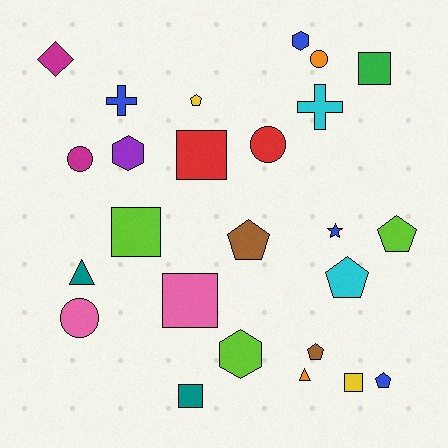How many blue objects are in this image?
There are 4 blue objects.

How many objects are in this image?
There are 25 objects.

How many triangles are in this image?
There are 2 triangles.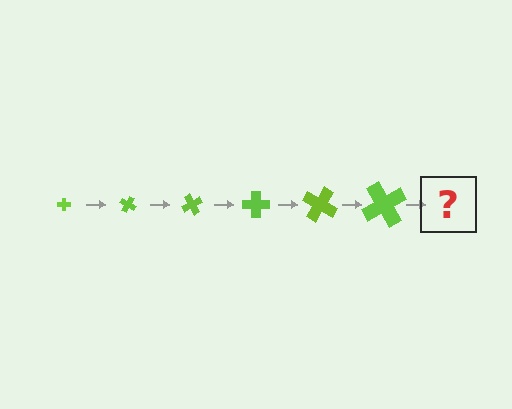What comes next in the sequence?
The next element should be a cross, larger than the previous one and rotated 180 degrees from the start.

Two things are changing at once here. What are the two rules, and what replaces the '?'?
The two rules are that the cross grows larger each step and it rotates 30 degrees each step. The '?' should be a cross, larger than the previous one and rotated 180 degrees from the start.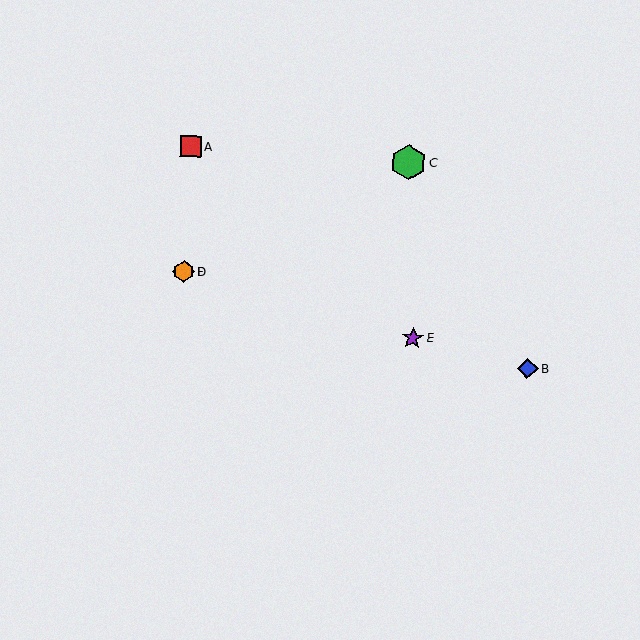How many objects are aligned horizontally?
2 objects (D, F) are aligned horizontally.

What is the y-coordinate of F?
Object F is at y≈272.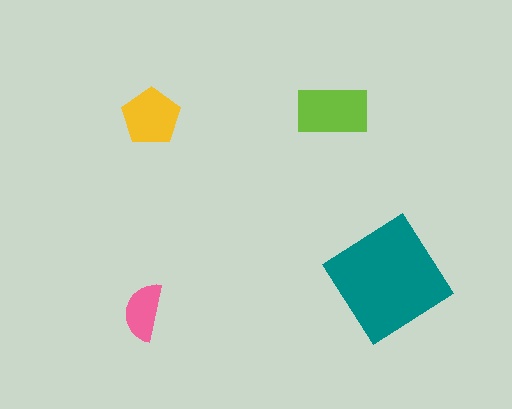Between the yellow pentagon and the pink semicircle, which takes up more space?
The yellow pentagon.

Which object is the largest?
The teal diamond.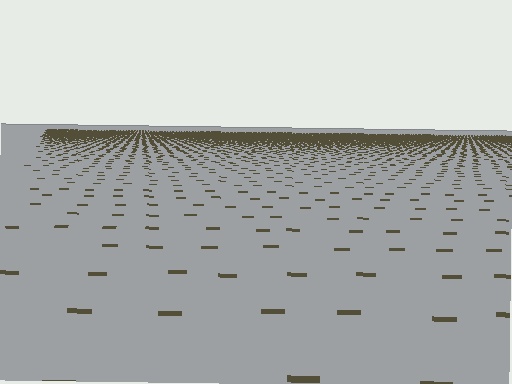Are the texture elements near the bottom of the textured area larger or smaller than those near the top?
Larger. Near the bottom, elements are closer to the viewer and appear at a bigger on-screen size.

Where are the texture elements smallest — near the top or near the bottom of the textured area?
Near the top.